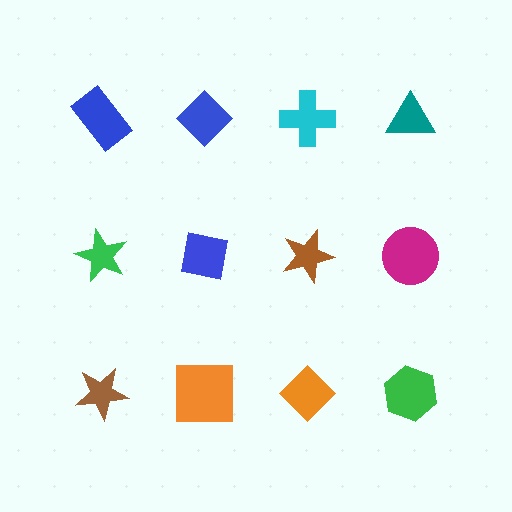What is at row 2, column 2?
A blue square.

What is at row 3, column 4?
A green hexagon.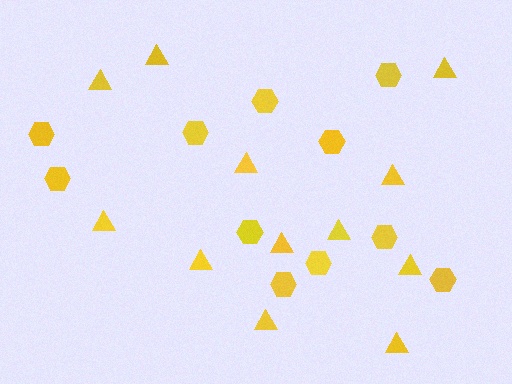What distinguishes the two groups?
There are 2 groups: one group of triangles (12) and one group of hexagons (11).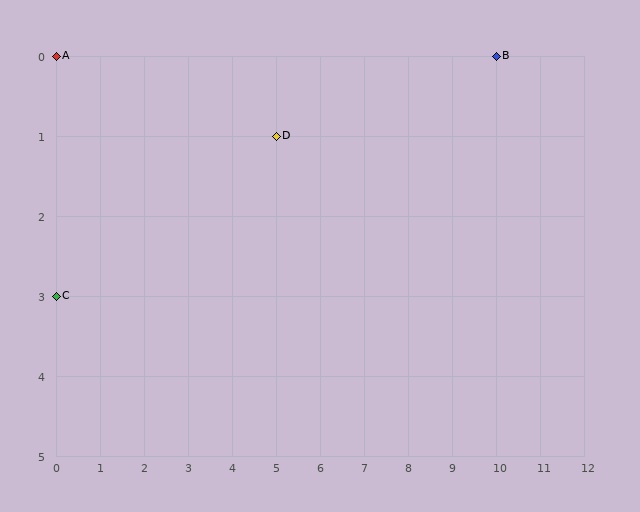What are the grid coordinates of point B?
Point B is at grid coordinates (10, 0).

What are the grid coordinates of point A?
Point A is at grid coordinates (0, 0).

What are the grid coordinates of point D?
Point D is at grid coordinates (5, 1).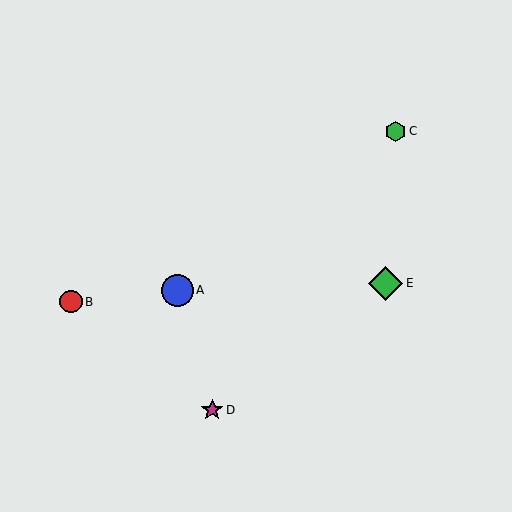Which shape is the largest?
The green diamond (labeled E) is the largest.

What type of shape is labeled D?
Shape D is a magenta star.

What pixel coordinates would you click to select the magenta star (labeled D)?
Click at (212, 410) to select the magenta star D.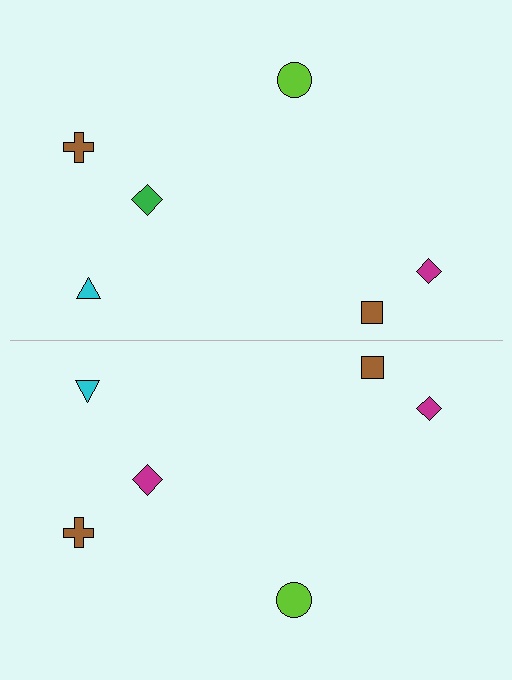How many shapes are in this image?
There are 12 shapes in this image.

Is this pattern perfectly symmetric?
No, the pattern is not perfectly symmetric. The magenta diamond on the bottom side breaks the symmetry — its mirror counterpart is green.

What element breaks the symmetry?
The magenta diamond on the bottom side breaks the symmetry — its mirror counterpart is green.